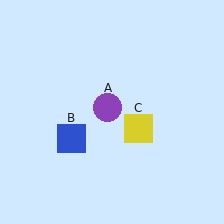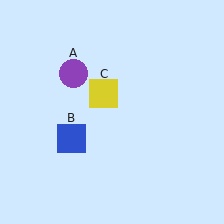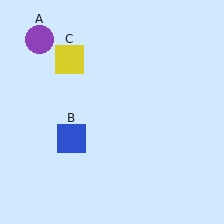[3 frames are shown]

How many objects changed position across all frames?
2 objects changed position: purple circle (object A), yellow square (object C).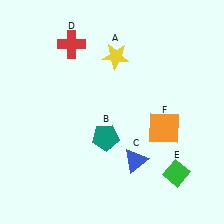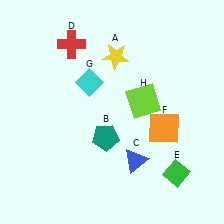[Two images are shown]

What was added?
A cyan diamond (G), a lime square (H) were added in Image 2.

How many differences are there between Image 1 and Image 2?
There are 2 differences between the two images.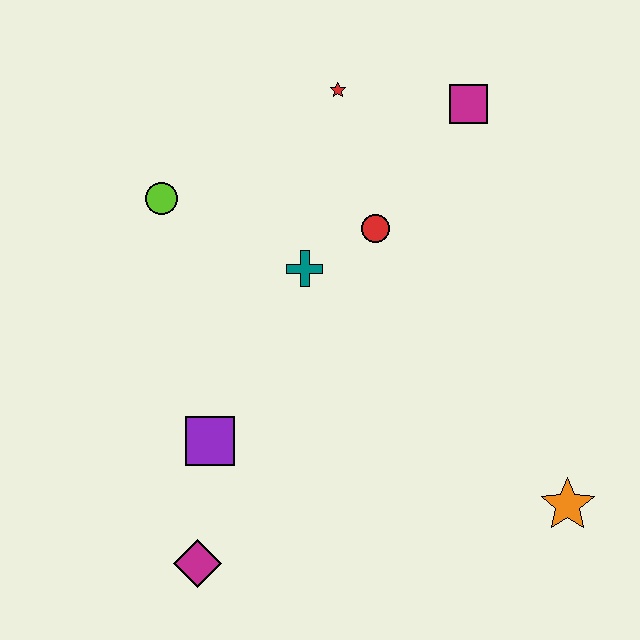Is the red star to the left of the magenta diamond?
No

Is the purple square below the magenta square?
Yes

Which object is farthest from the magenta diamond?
The magenta square is farthest from the magenta diamond.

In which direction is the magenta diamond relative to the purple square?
The magenta diamond is below the purple square.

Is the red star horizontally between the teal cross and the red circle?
Yes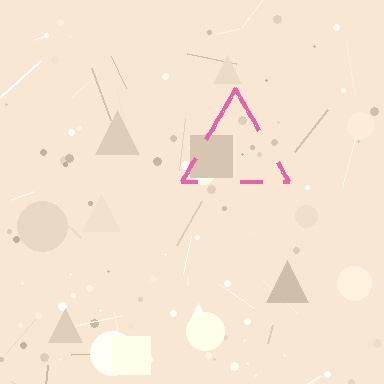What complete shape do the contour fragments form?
The contour fragments form a triangle.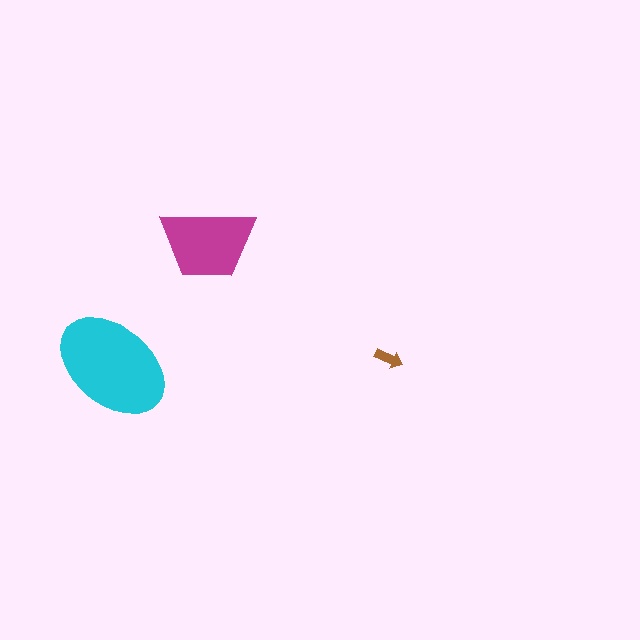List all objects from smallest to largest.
The brown arrow, the magenta trapezoid, the cyan ellipse.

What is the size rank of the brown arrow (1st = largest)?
3rd.